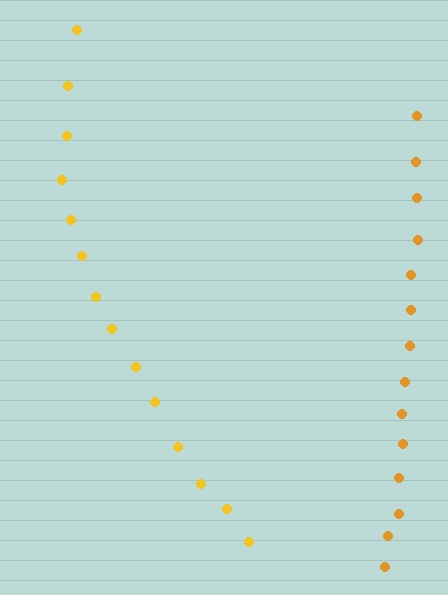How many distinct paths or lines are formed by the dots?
There are 2 distinct paths.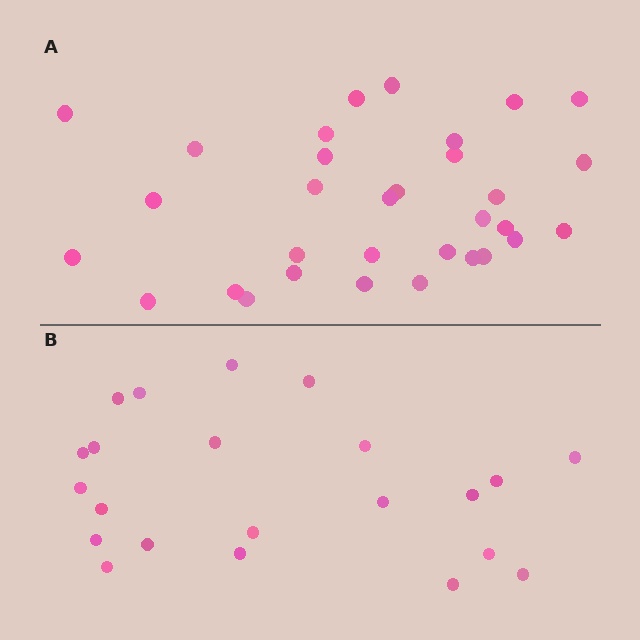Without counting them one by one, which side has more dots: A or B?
Region A (the top region) has more dots.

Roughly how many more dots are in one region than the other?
Region A has roughly 10 or so more dots than region B.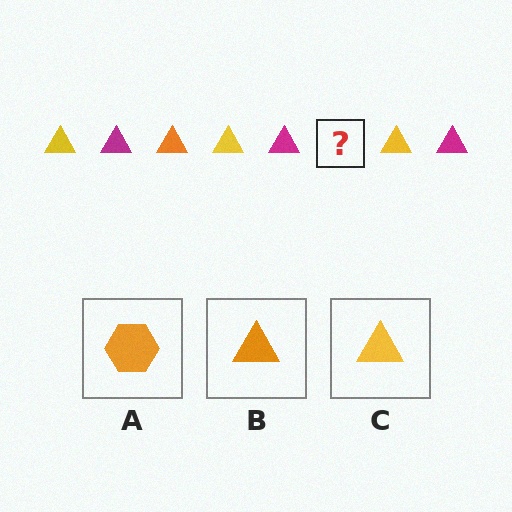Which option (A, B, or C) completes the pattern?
B.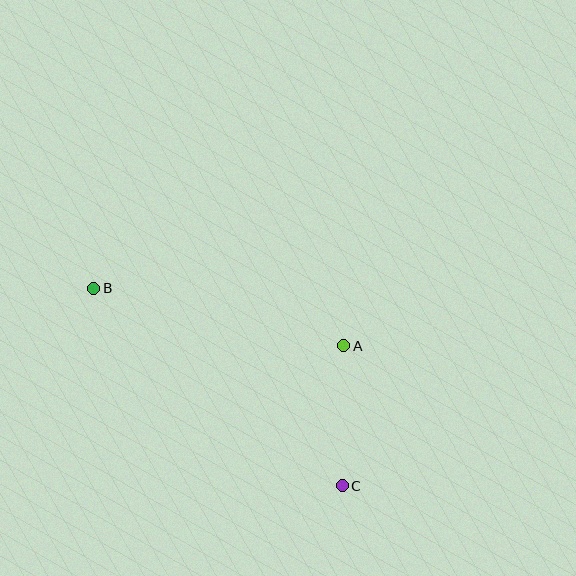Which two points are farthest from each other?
Points B and C are farthest from each other.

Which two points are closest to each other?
Points A and C are closest to each other.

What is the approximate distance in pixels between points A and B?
The distance between A and B is approximately 256 pixels.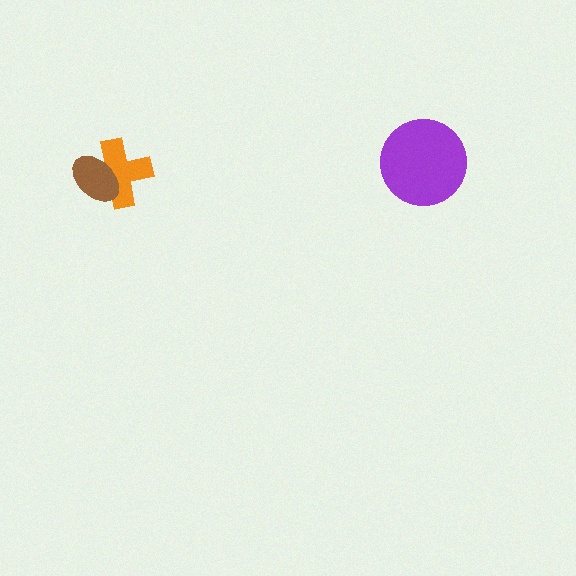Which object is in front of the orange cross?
The brown ellipse is in front of the orange cross.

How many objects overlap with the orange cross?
1 object overlaps with the orange cross.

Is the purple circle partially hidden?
No, no other shape covers it.